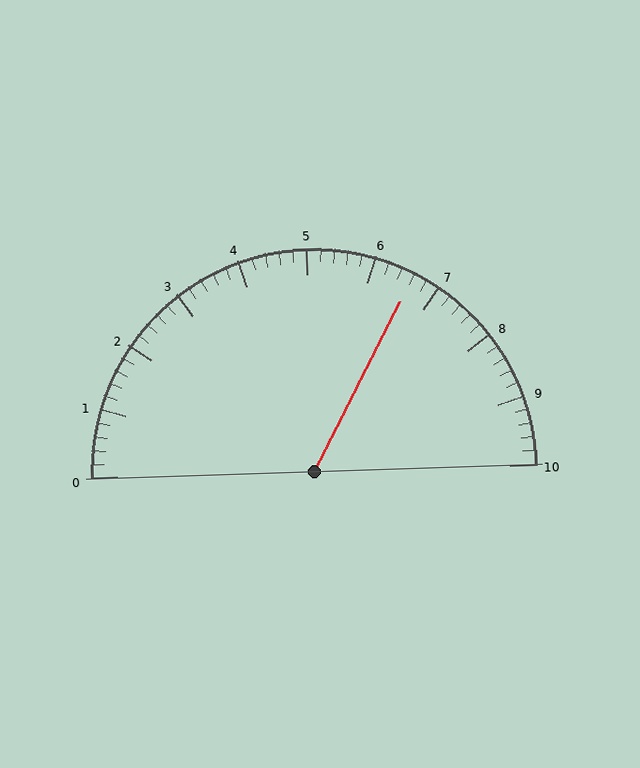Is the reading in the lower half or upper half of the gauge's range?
The reading is in the upper half of the range (0 to 10).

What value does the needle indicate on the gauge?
The needle indicates approximately 6.6.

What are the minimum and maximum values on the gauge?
The gauge ranges from 0 to 10.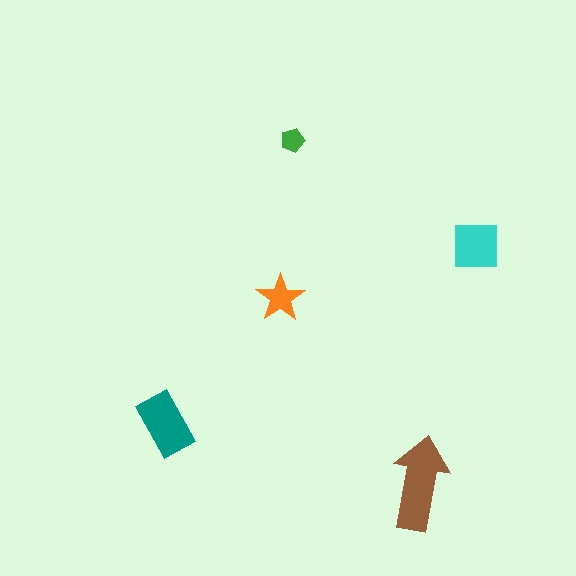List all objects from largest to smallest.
The brown arrow, the teal rectangle, the cyan square, the orange star, the green pentagon.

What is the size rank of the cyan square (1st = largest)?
3rd.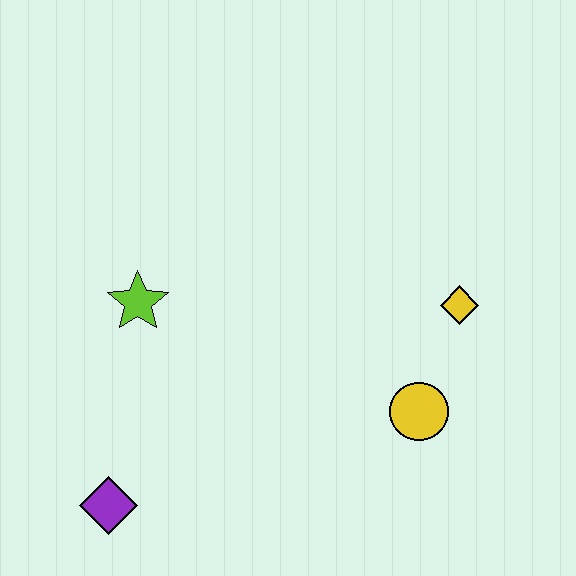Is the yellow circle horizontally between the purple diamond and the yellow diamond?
Yes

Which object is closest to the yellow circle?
The yellow diamond is closest to the yellow circle.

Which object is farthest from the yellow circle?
The purple diamond is farthest from the yellow circle.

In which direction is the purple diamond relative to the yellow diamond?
The purple diamond is to the left of the yellow diamond.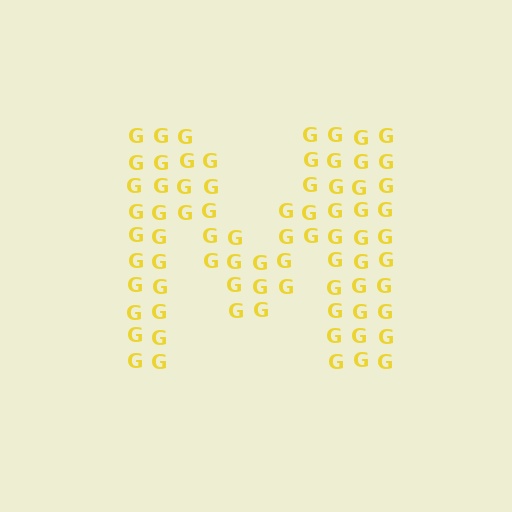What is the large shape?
The large shape is the letter M.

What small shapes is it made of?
It is made of small letter G's.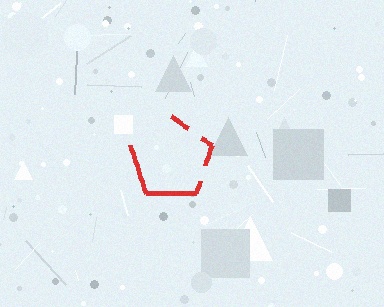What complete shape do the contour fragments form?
The contour fragments form a pentagon.